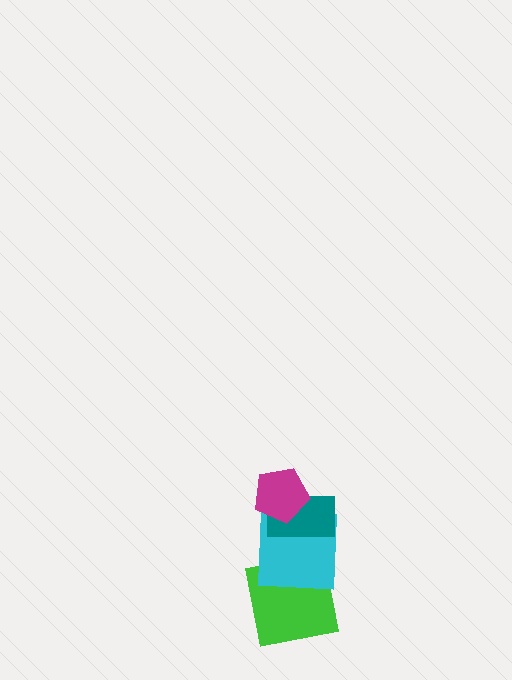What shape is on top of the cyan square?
The teal rectangle is on top of the cyan square.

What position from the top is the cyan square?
The cyan square is 3rd from the top.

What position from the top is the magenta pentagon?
The magenta pentagon is 1st from the top.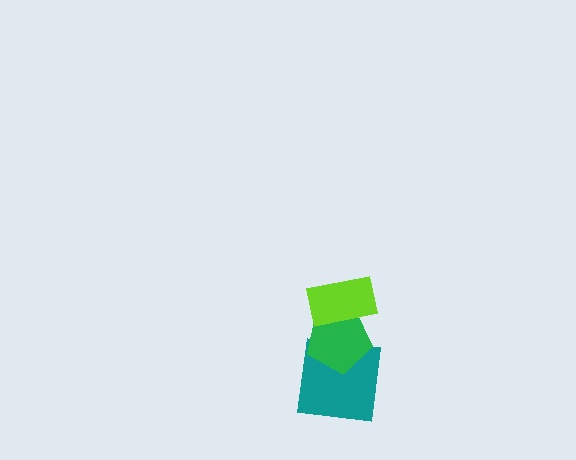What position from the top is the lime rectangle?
The lime rectangle is 1st from the top.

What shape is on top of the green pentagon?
The lime rectangle is on top of the green pentagon.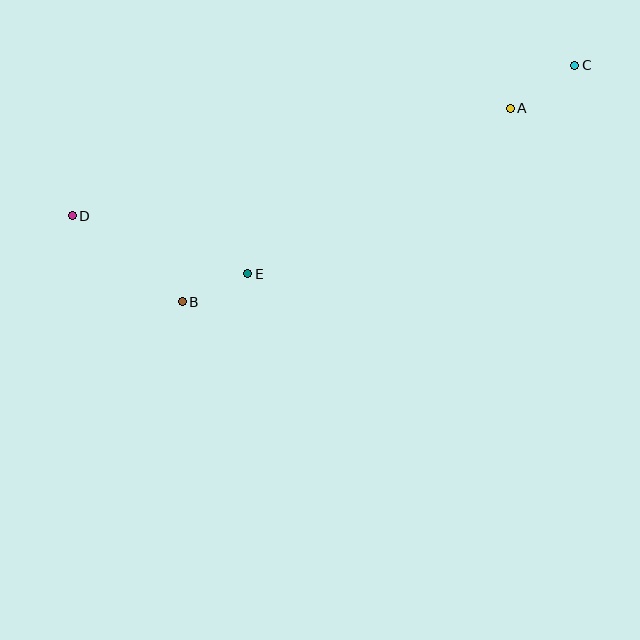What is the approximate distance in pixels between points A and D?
The distance between A and D is approximately 451 pixels.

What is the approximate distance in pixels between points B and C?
The distance between B and C is approximately 458 pixels.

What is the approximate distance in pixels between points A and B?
The distance between A and B is approximately 381 pixels.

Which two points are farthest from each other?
Points C and D are farthest from each other.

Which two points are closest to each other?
Points B and E are closest to each other.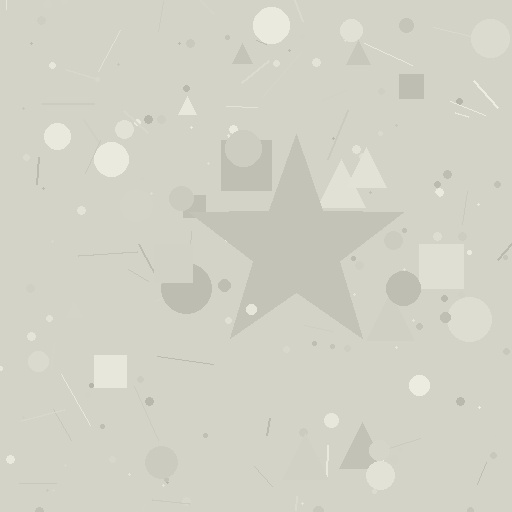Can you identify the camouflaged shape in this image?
The camouflaged shape is a star.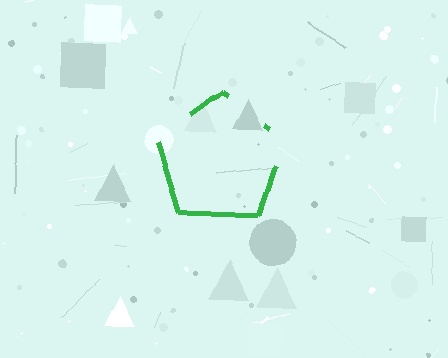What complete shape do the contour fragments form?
The contour fragments form a pentagon.